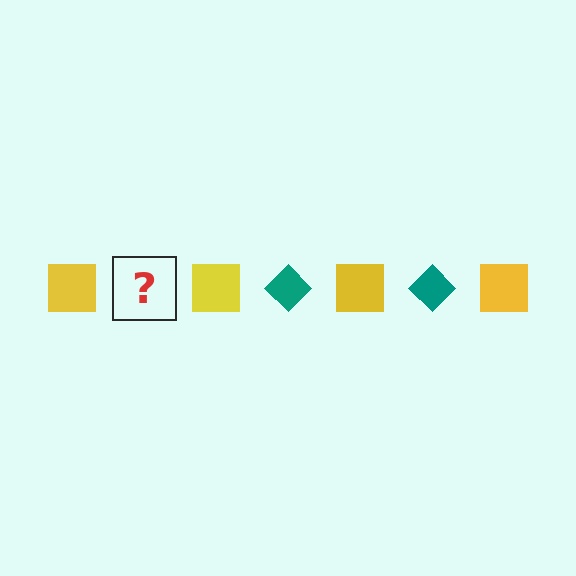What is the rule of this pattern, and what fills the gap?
The rule is that the pattern alternates between yellow square and teal diamond. The gap should be filled with a teal diamond.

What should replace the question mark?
The question mark should be replaced with a teal diamond.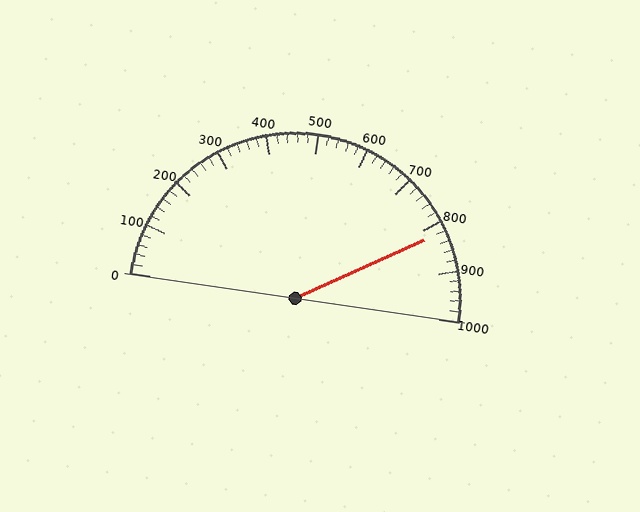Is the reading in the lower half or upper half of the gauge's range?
The reading is in the upper half of the range (0 to 1000).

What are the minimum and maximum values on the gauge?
The gauge ranges from 0 to 1000.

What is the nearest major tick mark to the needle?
The nearest major tick mark is 800.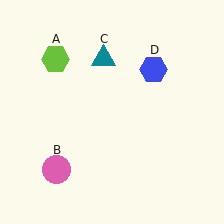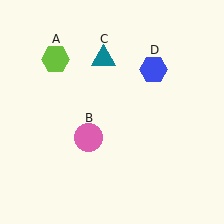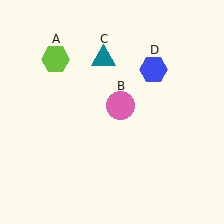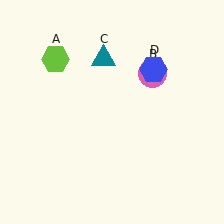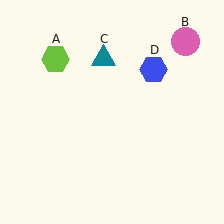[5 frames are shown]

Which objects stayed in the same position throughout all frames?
Lime hexagon (object A) and teal triangle (object C) and blue hexagon (object D) remained stationary.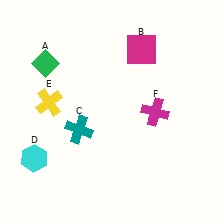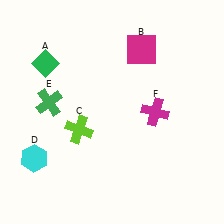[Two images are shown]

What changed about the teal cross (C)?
In Image 1, C is teal. In Image 2, it changed to lime.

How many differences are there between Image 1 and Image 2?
There are 2 differences between the two images.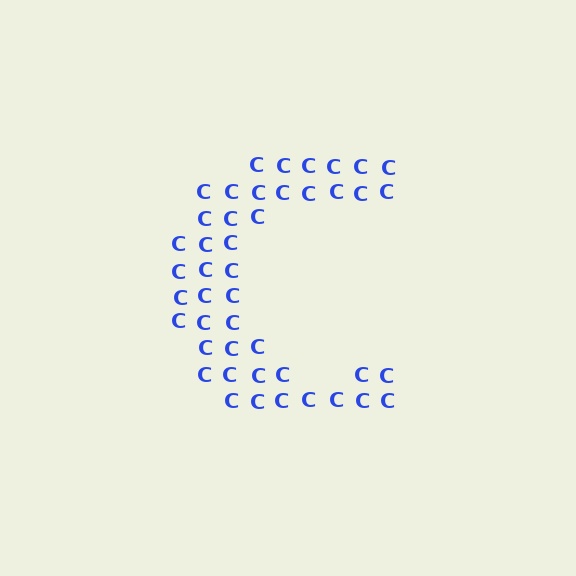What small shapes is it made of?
It is made of small letter C's.